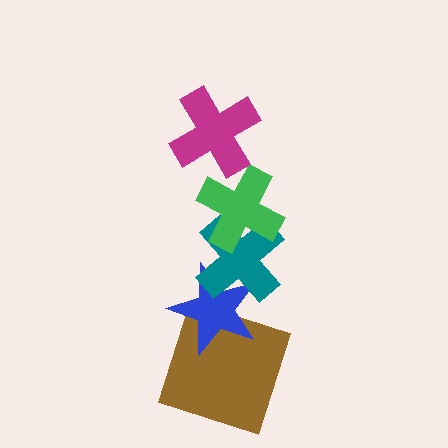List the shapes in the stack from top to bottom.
From top to bottom: the magenta cross, the green cross, the teal cross, the blue star, the brown square.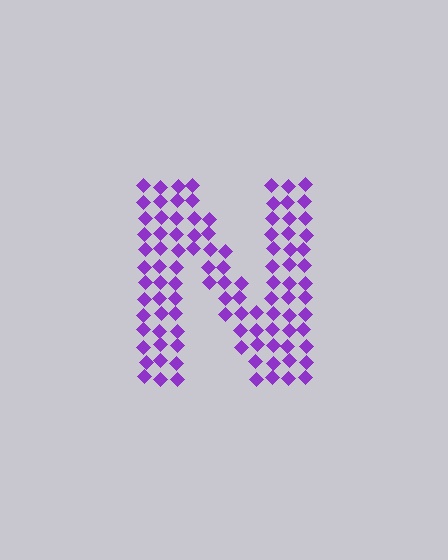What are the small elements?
The small elements are diamonds.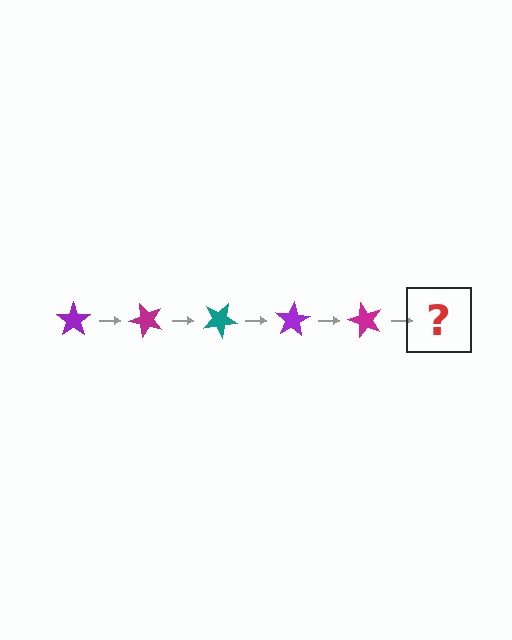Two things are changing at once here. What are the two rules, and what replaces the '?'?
The two rules are that it rotates 50 degrees each step and the color cycles through purple, magenta, and teal. The '?' should be a teal star, rotated 250 degrees from the start.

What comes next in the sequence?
The next element should be a teal star, rotated 250 degrees from the start.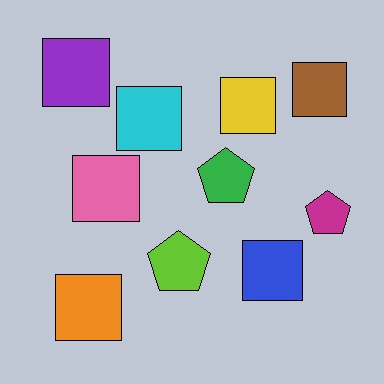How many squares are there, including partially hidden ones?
There are 7 squares.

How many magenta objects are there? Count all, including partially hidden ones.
There is 1 magenta object.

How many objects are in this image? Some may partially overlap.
There are 10 objects.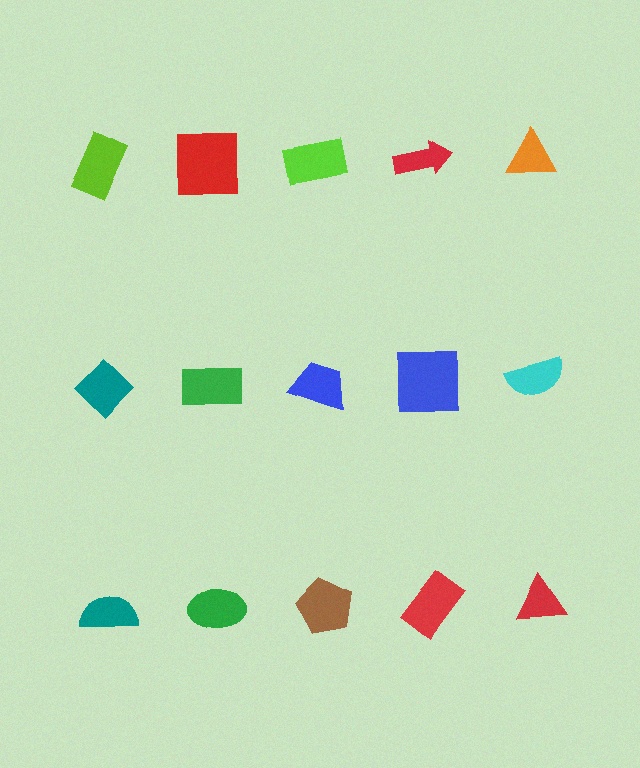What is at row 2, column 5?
A cyan semicircle.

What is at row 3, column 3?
A brown pentagon.